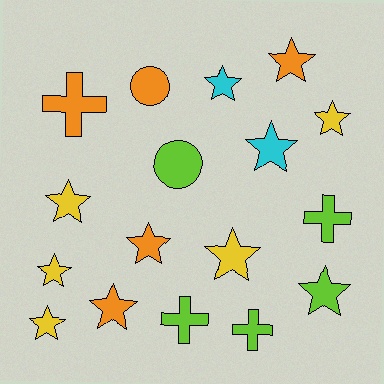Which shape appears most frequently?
Star, with 11 objects.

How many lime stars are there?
There is 1 lime star.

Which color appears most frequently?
Yellow, with 5 objects.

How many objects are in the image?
There are 17 objects.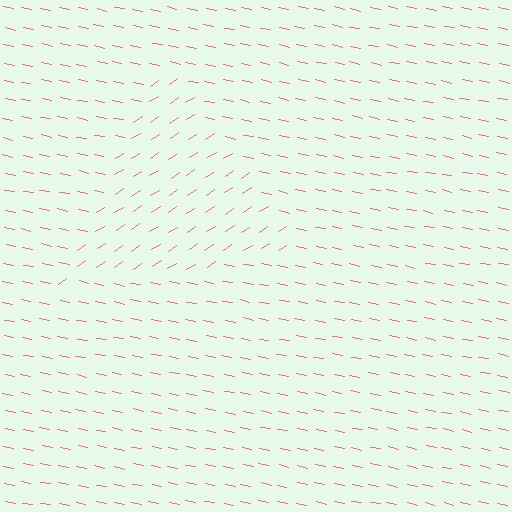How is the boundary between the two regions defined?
The boundary is defined purely by a change in line orientation (approximately 45 degrees difference). All lines are the same color and thickness.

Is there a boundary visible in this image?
Yes, there is a texture boundary formed by a change in line orientation.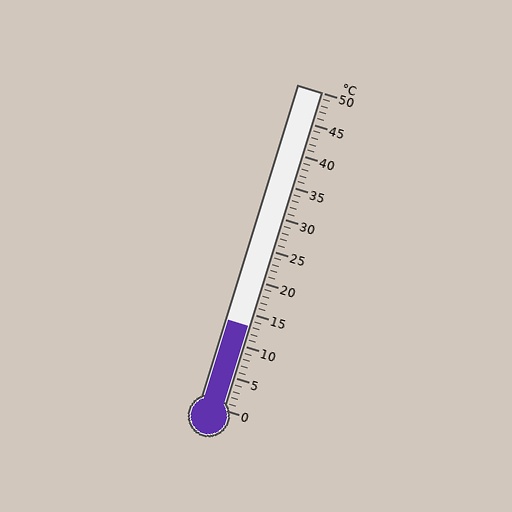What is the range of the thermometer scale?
The thermometer scale ranges from 0°C to 50°C.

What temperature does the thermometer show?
The thermometer shows approximately 13°C.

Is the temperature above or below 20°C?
The temperature is below 20°C.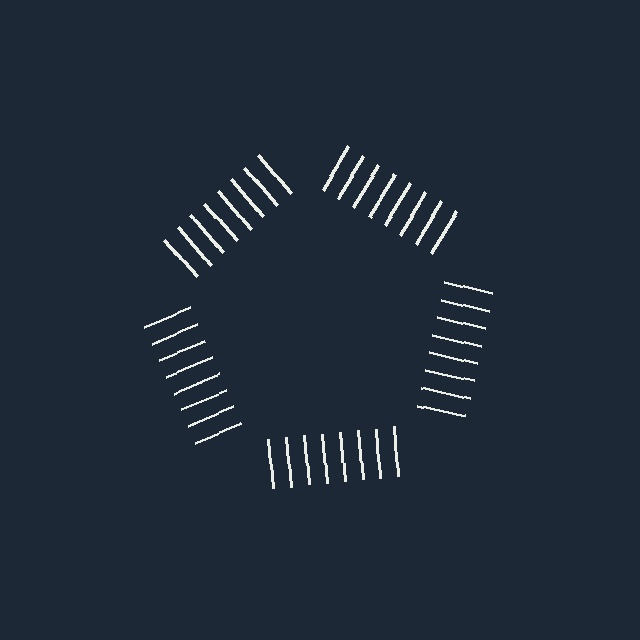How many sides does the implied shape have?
5 sides — the line-ends trace a pentagon.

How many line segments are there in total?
40 — 8 along each of the 5 edges.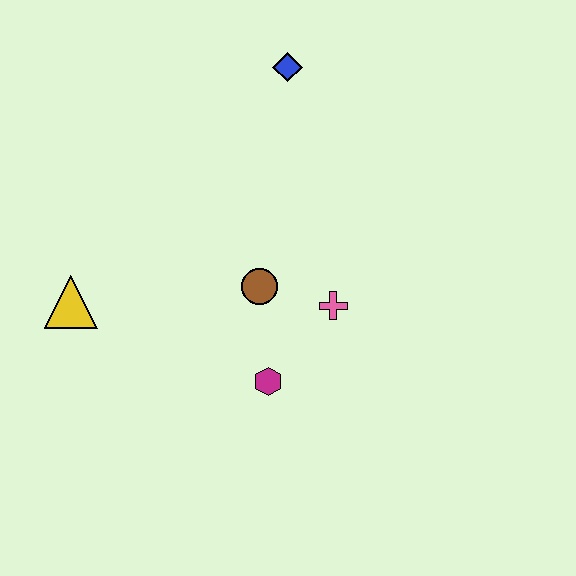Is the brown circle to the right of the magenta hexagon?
No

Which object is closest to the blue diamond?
The brown circle is closest to the blue diamond.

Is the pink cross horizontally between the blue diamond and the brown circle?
No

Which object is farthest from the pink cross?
The yellow triangle is farthest from the pink cross.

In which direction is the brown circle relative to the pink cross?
The brown circle is to the left of the pink cross.